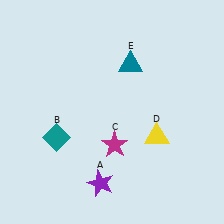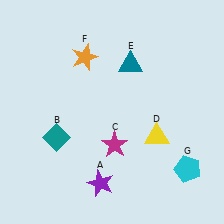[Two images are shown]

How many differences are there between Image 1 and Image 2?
There are 2 differences between the two images.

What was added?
An orange star (F), a cyan pentagon (G) were added in Image 2.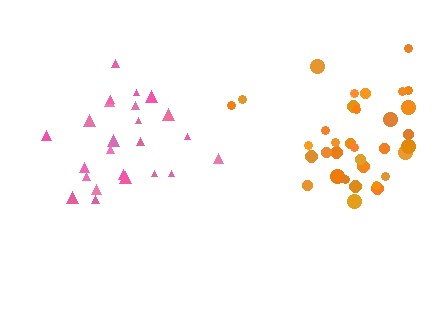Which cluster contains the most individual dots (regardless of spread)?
Orange (34).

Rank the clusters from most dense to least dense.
orange, pink.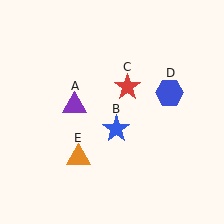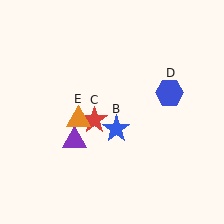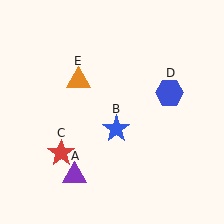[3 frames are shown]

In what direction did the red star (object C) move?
The red star (object C) moved down and to the left.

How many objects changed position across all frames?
3 objects changed position: purple triangle (object A), red star (object C), orange triangle (object E).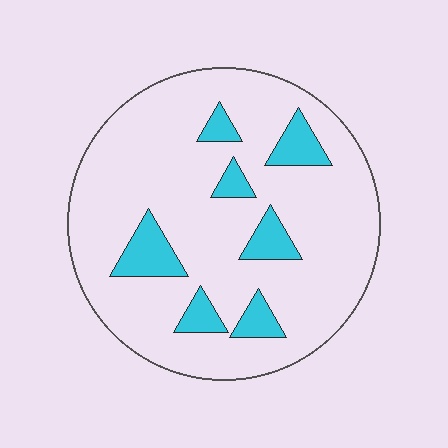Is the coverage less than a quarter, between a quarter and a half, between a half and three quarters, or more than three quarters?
Less than a quarter.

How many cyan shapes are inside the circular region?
7.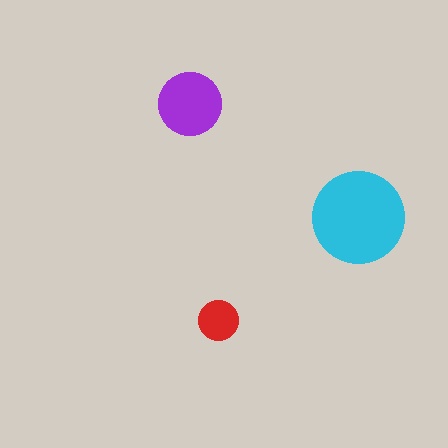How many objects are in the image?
There are 3 objects in the image.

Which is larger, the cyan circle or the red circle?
The cyan one.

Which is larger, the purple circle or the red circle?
The purple one.